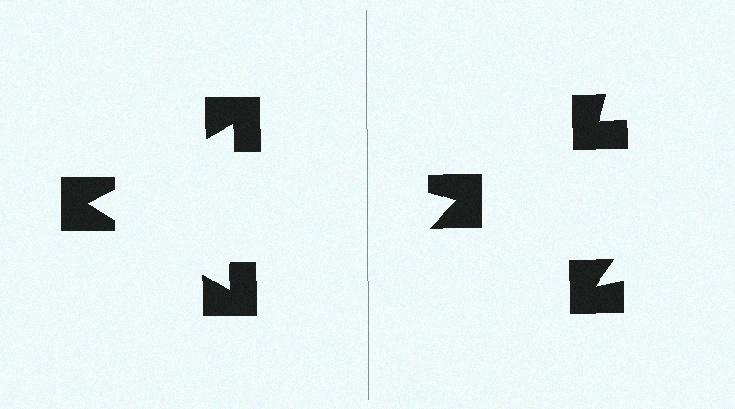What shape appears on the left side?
An illusory triangle.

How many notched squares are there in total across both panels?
6 — 3 on each side.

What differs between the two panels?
The notched squares are positioned identically on both sides; only the wedge orientations differ. On the left they align to a triangle; on the right they are misaligned.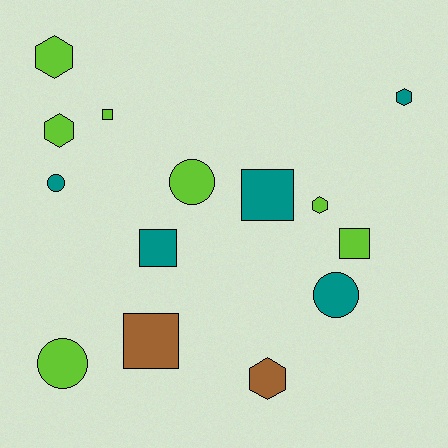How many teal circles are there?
There are 2 teal circles.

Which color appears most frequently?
Lime, with 7 objects.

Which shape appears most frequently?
Square, with 5 objects.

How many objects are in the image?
There are 14 objects.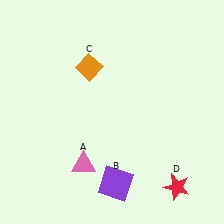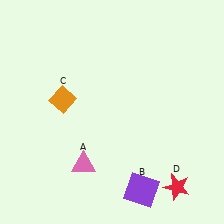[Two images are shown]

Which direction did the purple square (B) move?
The purple square (B) moved right.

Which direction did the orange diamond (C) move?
The orange diamond (C) moved down.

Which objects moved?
The objects that moved are: the purple square (B), the orange diamond (C).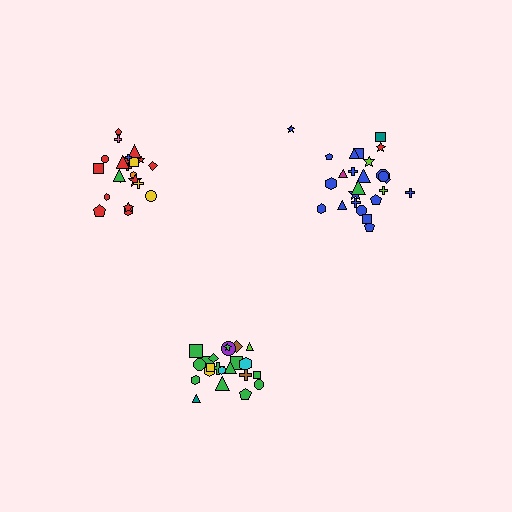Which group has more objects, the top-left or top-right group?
The top-right group.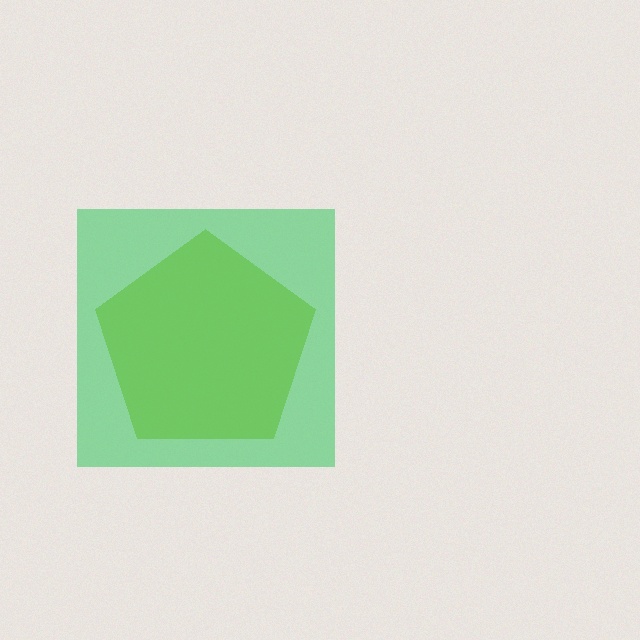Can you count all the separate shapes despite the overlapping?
Yes, there are 2 separate shapes.